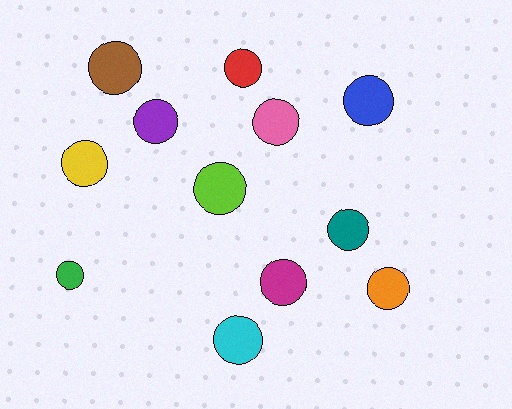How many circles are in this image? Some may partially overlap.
There are 12 circles.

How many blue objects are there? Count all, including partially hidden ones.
There is 1 blue object.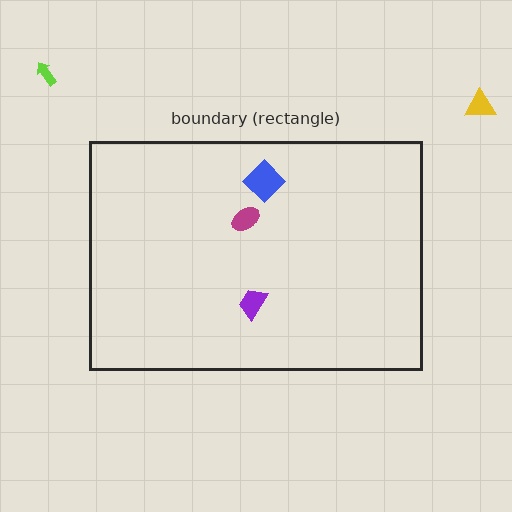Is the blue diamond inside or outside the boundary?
Inside.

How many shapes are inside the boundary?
3 inside, 2 outside.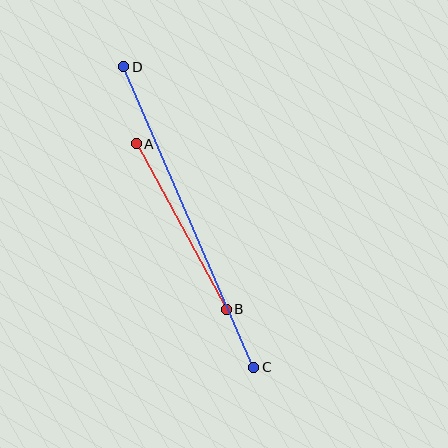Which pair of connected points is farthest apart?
Points C and D are farthest apart.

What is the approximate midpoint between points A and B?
The midpoint is at approximately (181, 226) pixels.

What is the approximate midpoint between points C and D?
The midpoint is at approximately (189, 217) pixels.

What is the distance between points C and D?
The distance is approximately 327 pixels.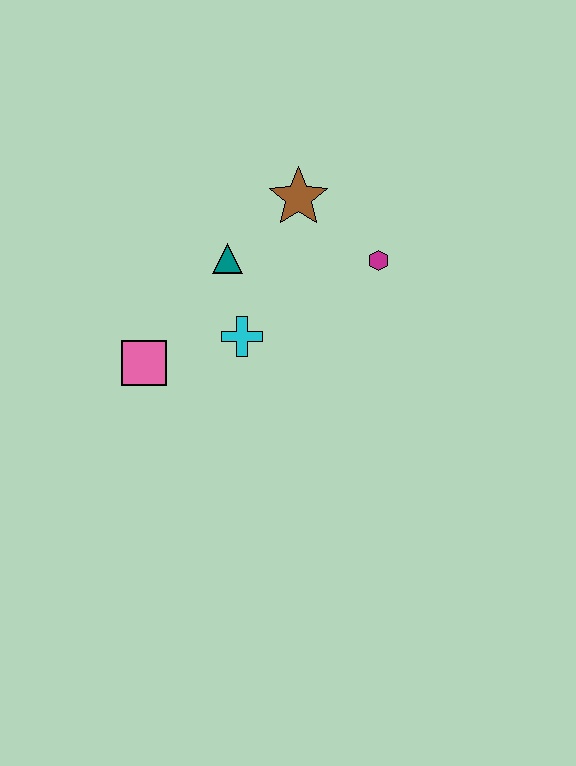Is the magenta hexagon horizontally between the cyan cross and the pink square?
No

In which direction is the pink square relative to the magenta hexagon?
The pink square is to the left of the magenta hexagon.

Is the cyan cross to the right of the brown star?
No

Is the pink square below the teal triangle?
Yes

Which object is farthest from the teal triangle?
The magenta hexagon is farthest from the teal triangle.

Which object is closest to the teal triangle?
The cyan cross is closest to the teal triangle.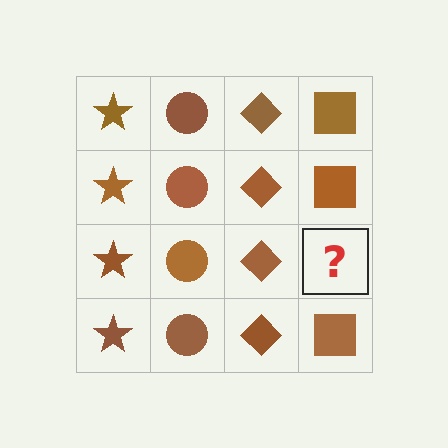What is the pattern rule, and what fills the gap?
The rule is that each column has a consistent shape. The gap should be filled with a brown square.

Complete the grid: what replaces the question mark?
The question mark should be replaced with a brown square.